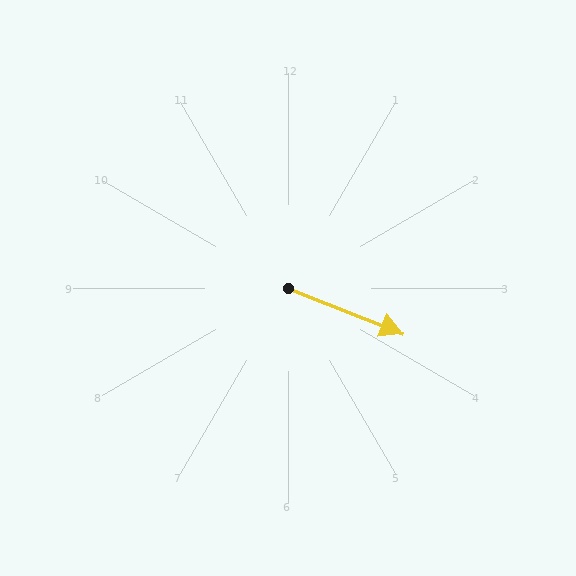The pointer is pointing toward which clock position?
Roughly 4 o'clock.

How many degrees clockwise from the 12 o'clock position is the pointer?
Approximately 112 degrees.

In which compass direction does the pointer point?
East.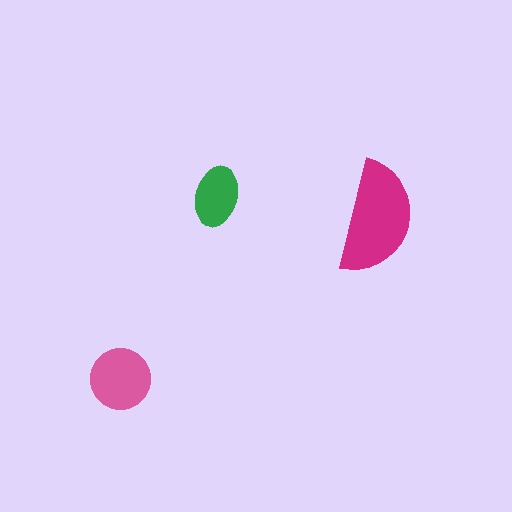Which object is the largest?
The magenta semicircle.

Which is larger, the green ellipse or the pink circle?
The pink circle.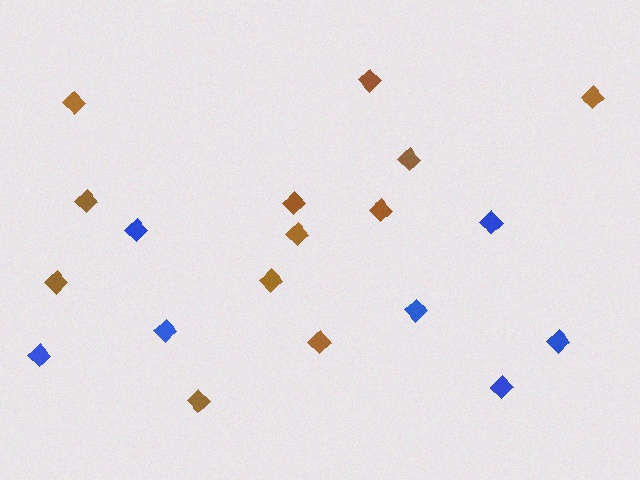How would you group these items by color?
There are 2 groups: one group of brown diamonds (12) and one group of blue diamonds (7).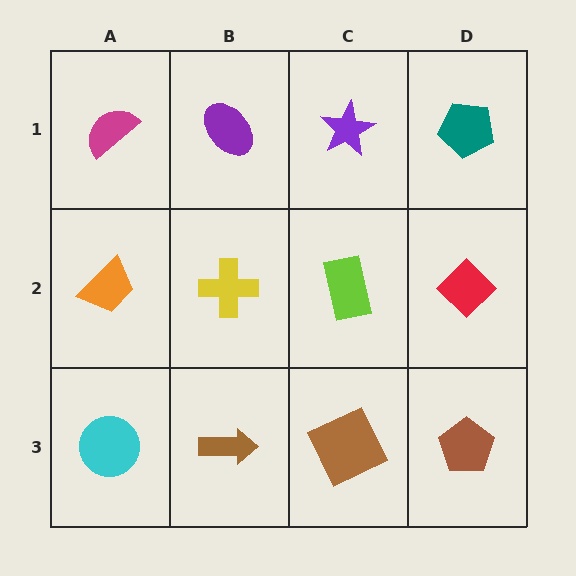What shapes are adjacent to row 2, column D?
A teal pentagon (row 1, column D), a brown pentagon (row 3, column D), a lime rectangle (row 2, column C).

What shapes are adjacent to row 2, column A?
A magenta semicircle (row 1, column A), a cyan circle (row 3, column A), a yellow cross (row 2, column B).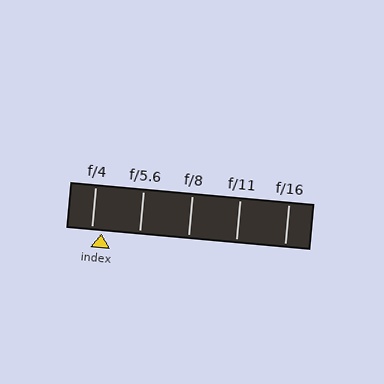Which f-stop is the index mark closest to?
The index mark is closest to f/4.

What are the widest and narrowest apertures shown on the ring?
The widest aperture shown is f/4 and the narrowest is f/16.